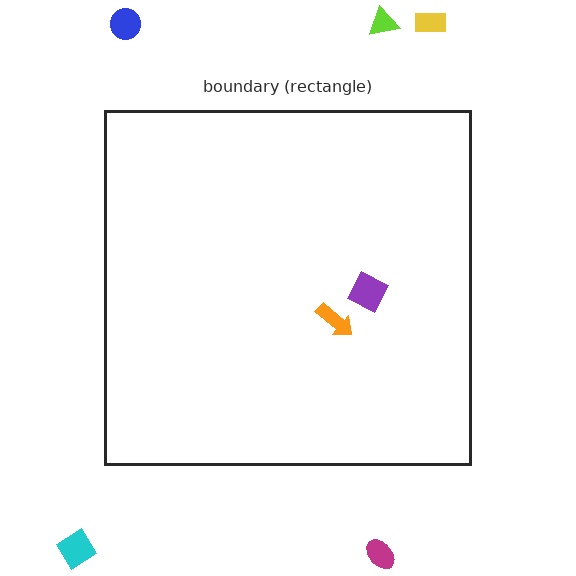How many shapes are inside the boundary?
2 inside, 5 outside.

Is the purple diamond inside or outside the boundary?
Inside.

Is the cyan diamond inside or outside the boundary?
Outside.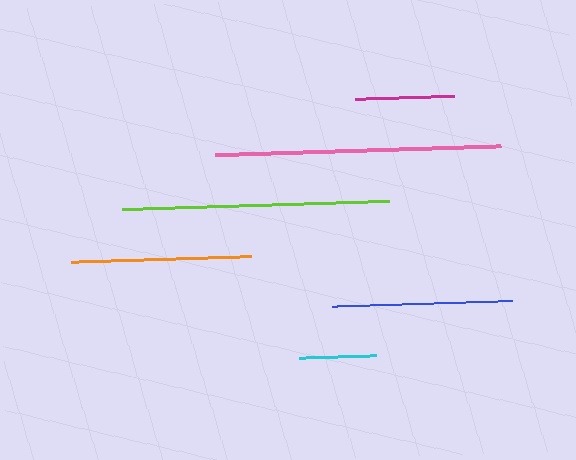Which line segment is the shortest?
The cyan line is the shortest at approximately 78 pixels.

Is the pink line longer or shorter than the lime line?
The pink line is longer than the lime line.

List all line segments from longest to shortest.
From longest to shortest: pink, lime, orange, blue, magenta, cyan.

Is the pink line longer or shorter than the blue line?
The pink line is longer than the blue line.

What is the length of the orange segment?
The orange segment is approximately 180 pixels long.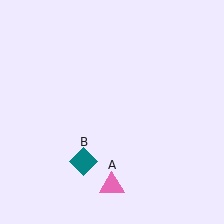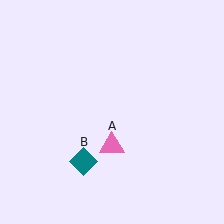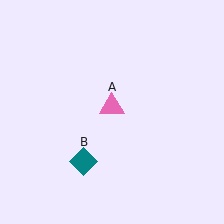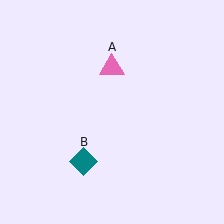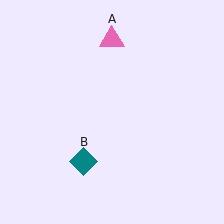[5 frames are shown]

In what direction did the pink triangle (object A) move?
The pink triangle (object A) moved up.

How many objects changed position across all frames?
1 object changed position: pink triangle (object A).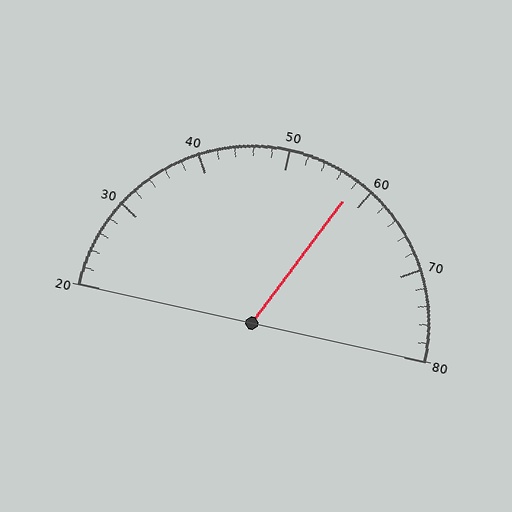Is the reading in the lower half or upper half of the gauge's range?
The reading is in the upper half of the range (20 to 80).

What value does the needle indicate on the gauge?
The needle indicates approximately 58.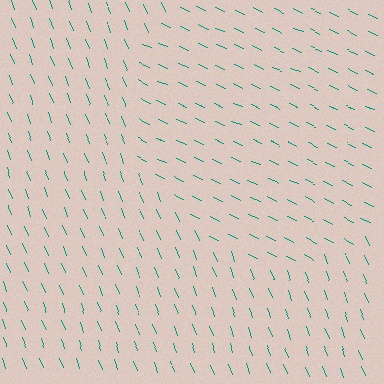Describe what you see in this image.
The image is filled with small teal line segments. A circle region in the image has lines oriented differently from the surrounding lines, creating a visible texture boundary.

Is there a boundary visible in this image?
Yes, there is a texture boundary formed by a change in line orientation.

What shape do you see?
I see a circle.